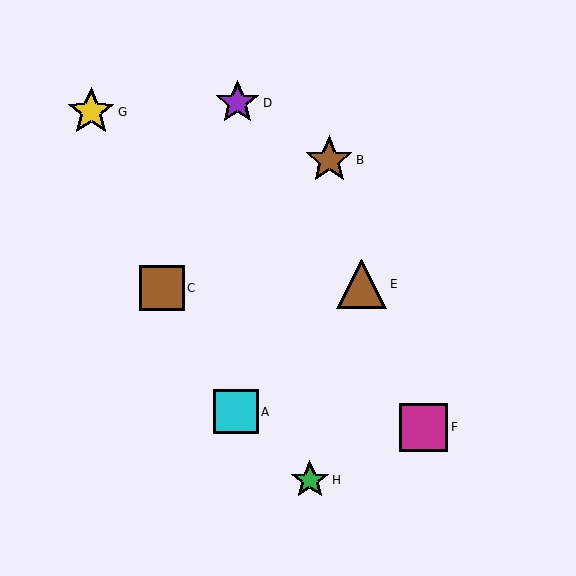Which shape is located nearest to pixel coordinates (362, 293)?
The brown triangle (labeled E) at (362, 284) is nearest to that location.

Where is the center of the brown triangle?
The center of the brown triangle is at (362, 284).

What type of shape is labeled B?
Shape B is a brown star.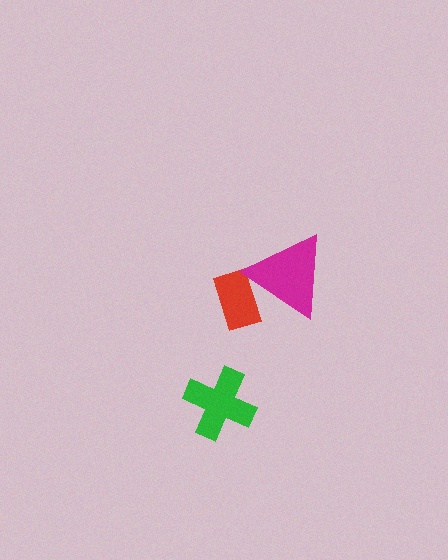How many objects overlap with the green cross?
0 objects overlap with the green cross.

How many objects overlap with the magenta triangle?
1 object overlaps with the magenta triangle.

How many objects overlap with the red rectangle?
1 object overlaps with the red rectangle.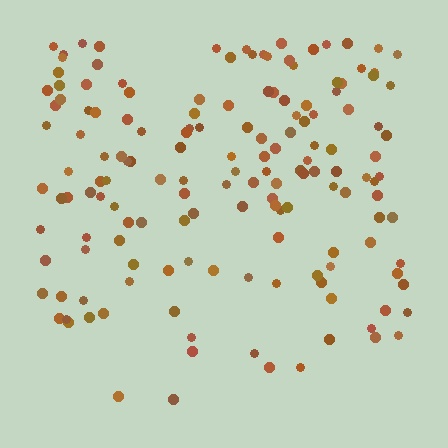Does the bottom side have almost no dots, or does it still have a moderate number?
Still a moderate number, just noticeably fewer than the top.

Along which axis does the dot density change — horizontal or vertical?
Vertical.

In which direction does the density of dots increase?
From bottom to top, with the top side densest.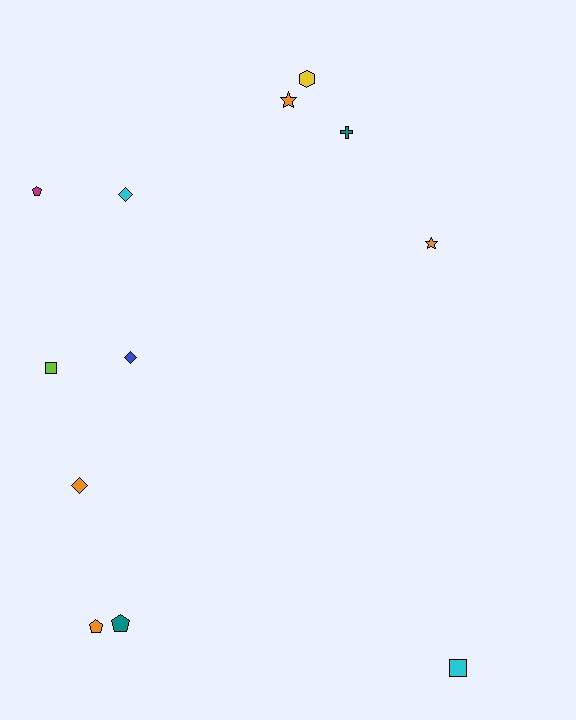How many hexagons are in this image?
There is 1 hexagon.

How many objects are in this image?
There are 12 objects.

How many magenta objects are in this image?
There is 1 magenta object.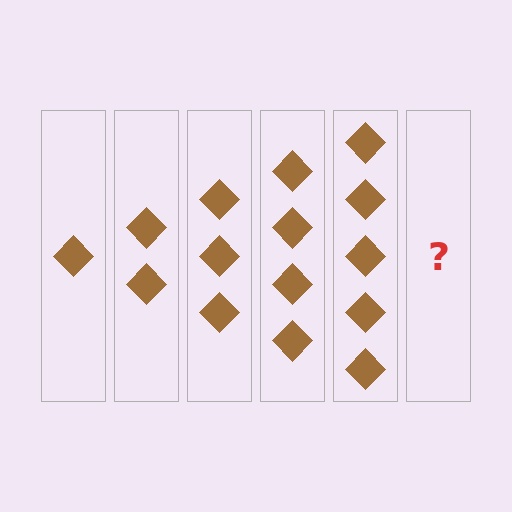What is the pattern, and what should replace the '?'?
The pattern is that each step adds one more diamond. The '?' should be 6 diamonds.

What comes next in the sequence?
The next element should be 6 diamonds.